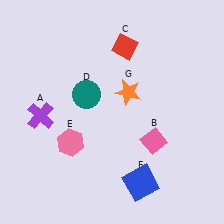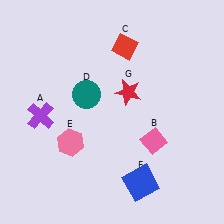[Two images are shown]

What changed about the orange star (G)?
In Image 1, G is orange. In Image 2, it changed to red.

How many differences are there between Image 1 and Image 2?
There is 1 difference between the two images.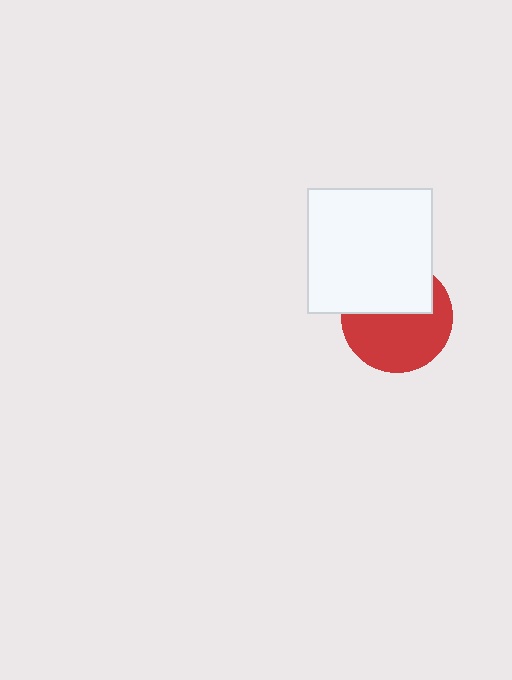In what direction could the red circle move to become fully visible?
The red circle could move down. That would shift it out from behind the white square entirely.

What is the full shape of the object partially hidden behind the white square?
The partially hidden object is a red circle.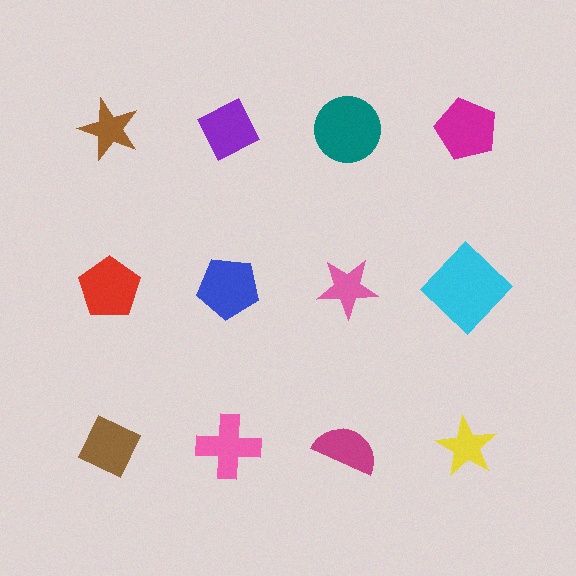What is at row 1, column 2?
A purple diamond.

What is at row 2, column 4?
A cyan diamond.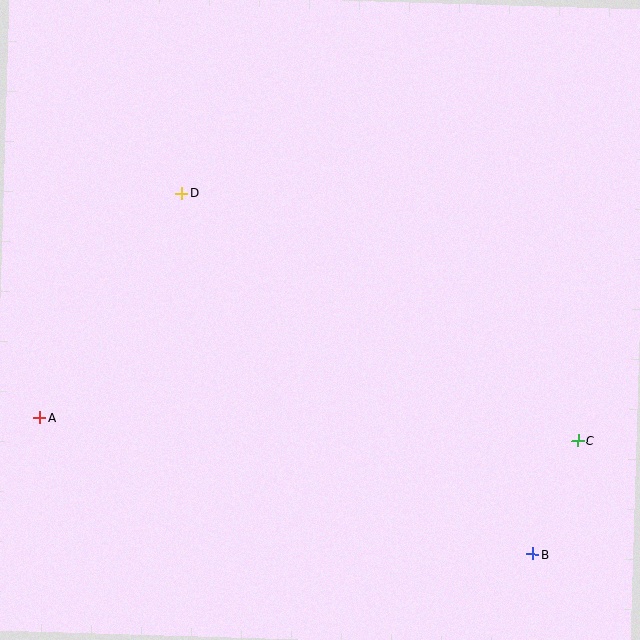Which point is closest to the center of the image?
Point D at (182, 193) is closest to the center.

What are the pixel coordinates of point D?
Point D is at (182, 193).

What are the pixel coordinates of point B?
Point B is at (533, 554).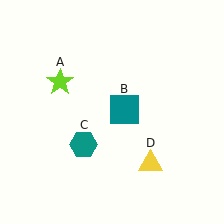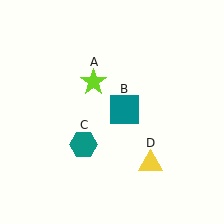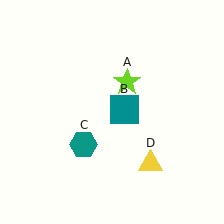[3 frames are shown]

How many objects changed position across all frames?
1 object changed position: lime star (object A).